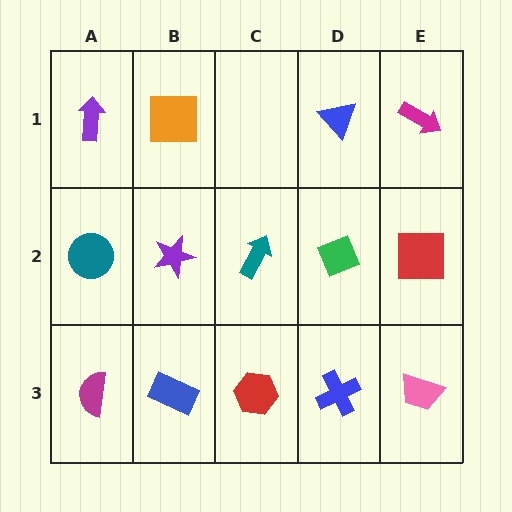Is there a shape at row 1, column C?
No, that cell is empty.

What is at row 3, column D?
A blue cross.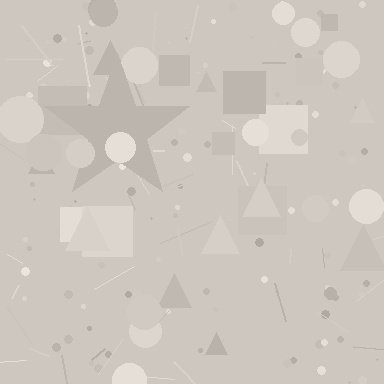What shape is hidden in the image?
A star is hidden in the image.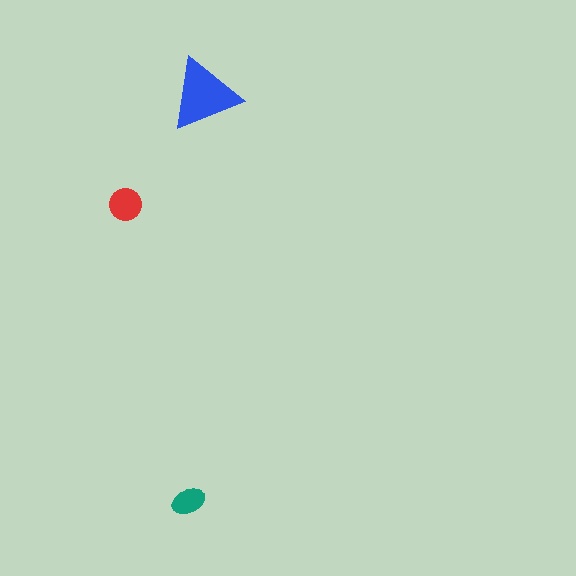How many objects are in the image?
There are 3 objects in the image.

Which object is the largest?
The blue triangle.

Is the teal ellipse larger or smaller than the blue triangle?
Smaller.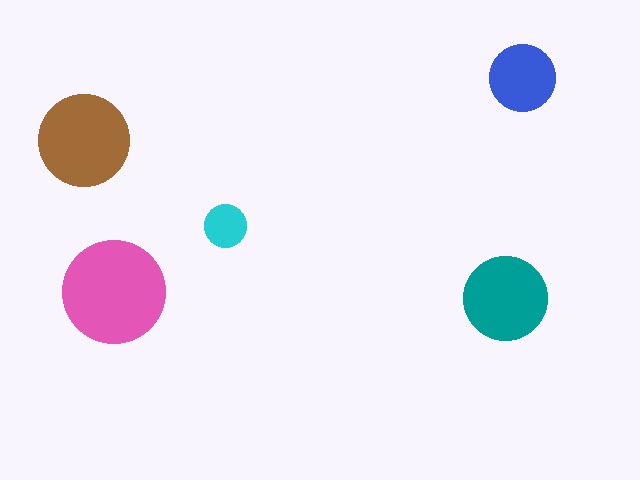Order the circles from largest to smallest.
the pink one, the brown one, the teal one, the blue one, the cyan one.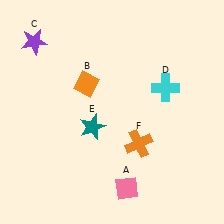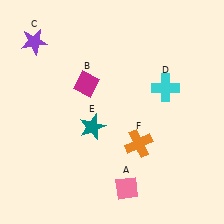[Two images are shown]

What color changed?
The diamond (B) changed from orange in Image 1 to magenta in Image 2.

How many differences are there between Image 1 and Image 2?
There is 1 difference between the two images.